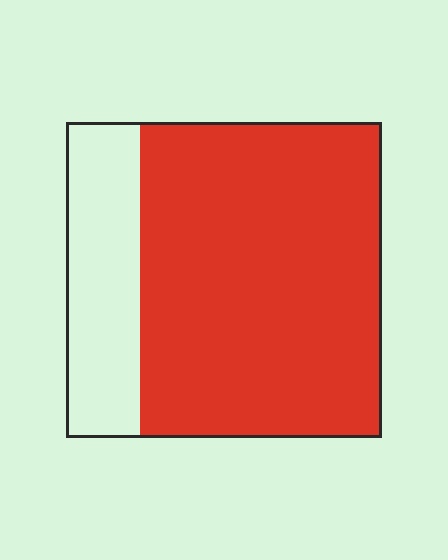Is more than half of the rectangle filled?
Yes.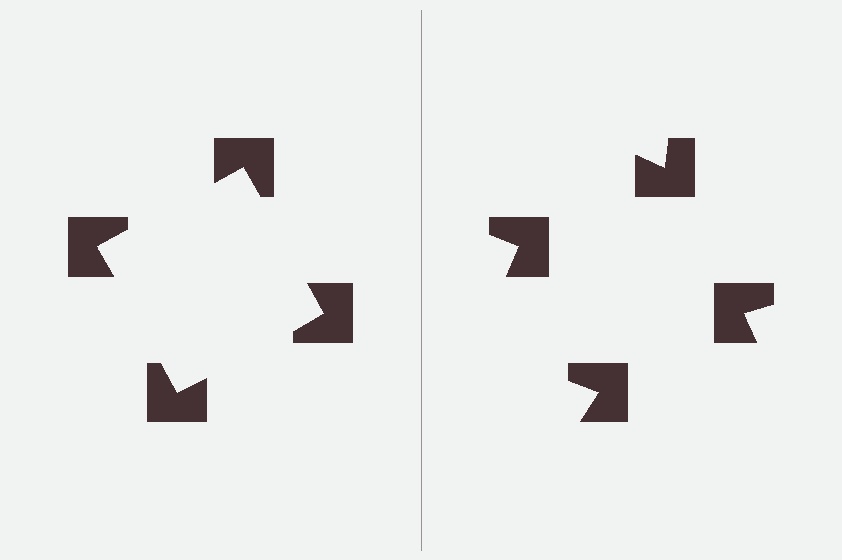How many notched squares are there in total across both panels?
8 — 4 on each side.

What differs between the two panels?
The notched squares are positioned identically on both sides; only the wedge orientations differ. On the left they align to a square; on the right they are misaligned.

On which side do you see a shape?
An illusory square appears on the left side. On the right side the wedge cuts are rotated, so no coherent shape forms.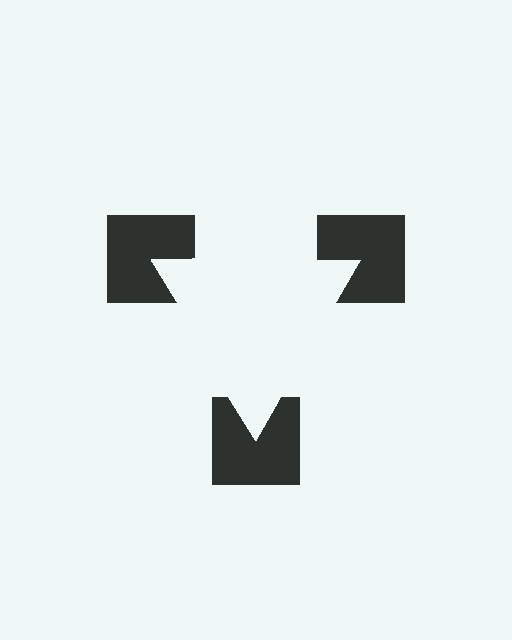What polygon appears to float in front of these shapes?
An illusory triangle — its edges are inferred from the aligned wedge cuts in the notched squares, not physically drawn.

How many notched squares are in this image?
There are 3 — one at each vertex of the illusory triangle.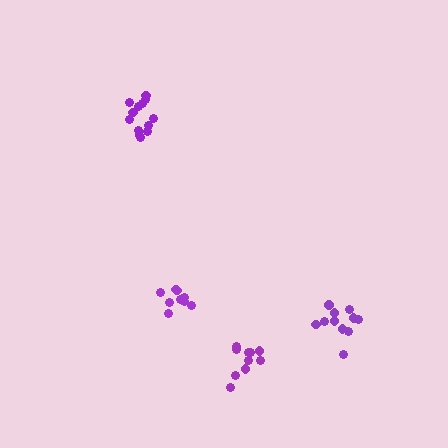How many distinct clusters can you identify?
There are 4 distinct clusters.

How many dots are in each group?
Group 1: 13 dots, Group 2: 9 dots, Group 3: 11 dots, Group 4: 10 dots (43 total).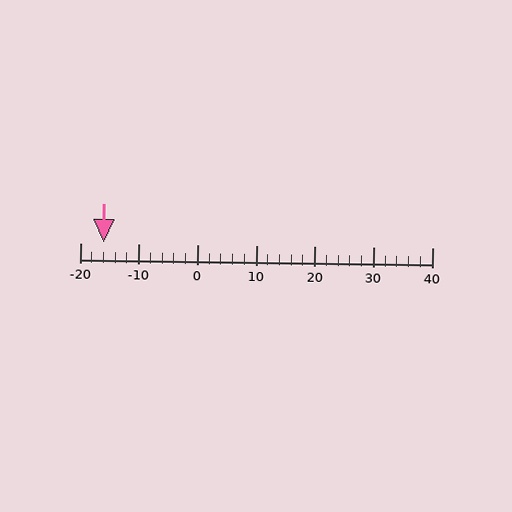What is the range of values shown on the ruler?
The ruler shows values from -20 to 40.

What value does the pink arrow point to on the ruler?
The pink arrow points to approximately -16.